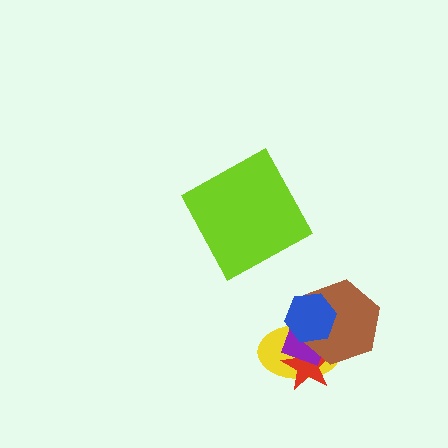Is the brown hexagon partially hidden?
Yes, it is partially covered by another shape.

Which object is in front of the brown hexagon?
The blue hexagon is in front of the brown hexagon.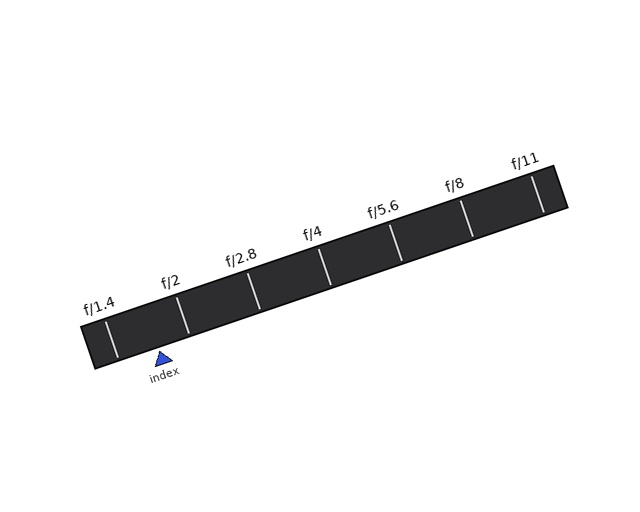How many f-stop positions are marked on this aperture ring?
There are 7 f-stop positions marked.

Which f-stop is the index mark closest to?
The index mark is closest to f/2.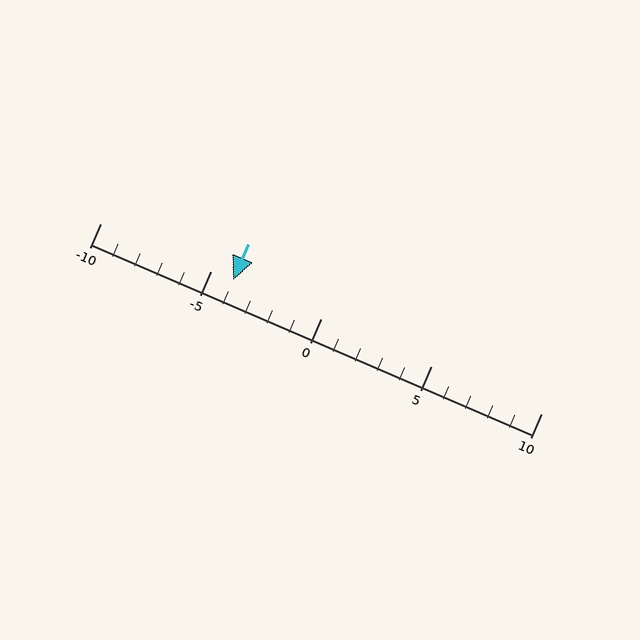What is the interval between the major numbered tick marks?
The major tick marks are spaced 5 units apart.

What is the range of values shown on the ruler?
The ruler shows values from -10 to 10.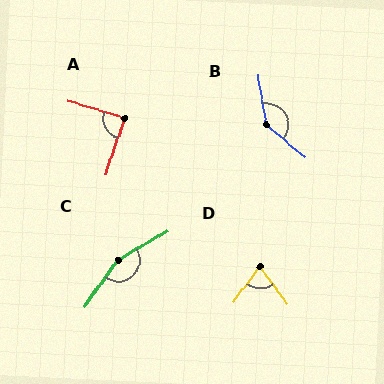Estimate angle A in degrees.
Approximately 88 degrees.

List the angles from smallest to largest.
D (73°), A (88°), B (140°), C (156°).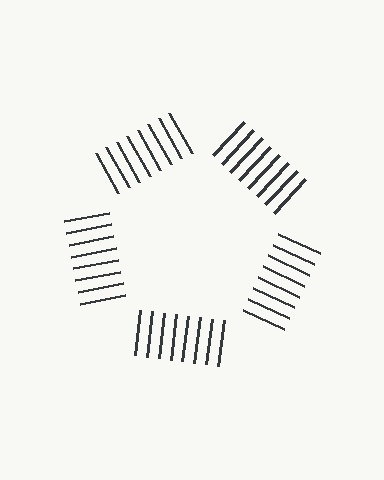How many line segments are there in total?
40 — 8 along each of the 5 edges.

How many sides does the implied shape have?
5 sides — the line-ends trace a pentagon.